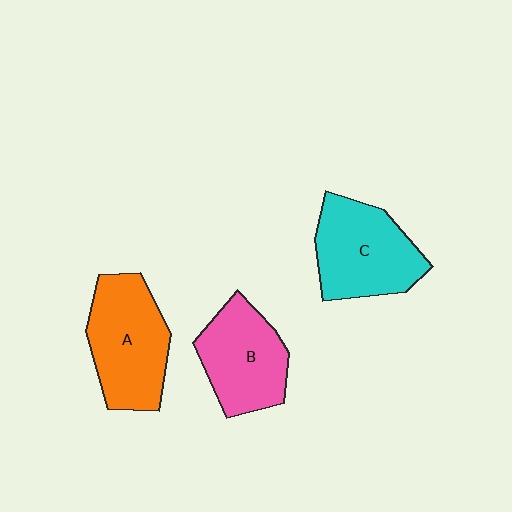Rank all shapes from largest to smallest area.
From largest to smallest: A (orange), C (cyan), B (pink).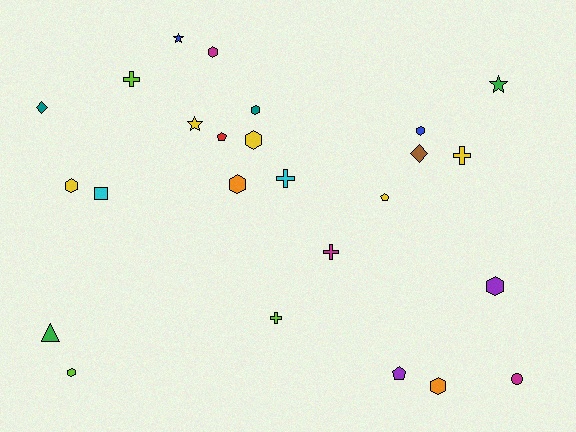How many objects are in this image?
There are 25 objects.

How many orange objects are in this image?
There are 2 orange objects.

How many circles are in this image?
There is 1 circle.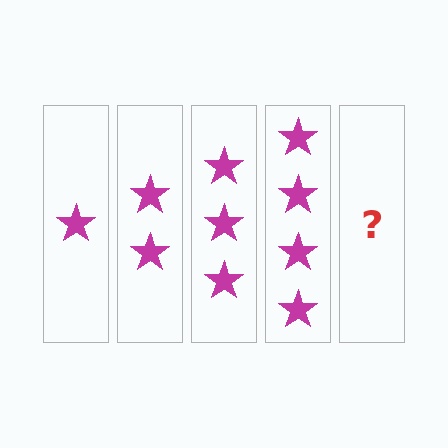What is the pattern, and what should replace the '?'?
The pattern is that each step adds one more star. The '?' should be 5 stars.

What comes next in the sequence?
The next element should be 5 stars.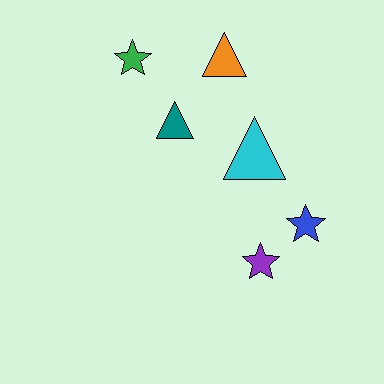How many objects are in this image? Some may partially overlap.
There are 6 objects.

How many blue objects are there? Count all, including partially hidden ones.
There is 1 blue object.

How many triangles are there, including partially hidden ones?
There are 3 triangles.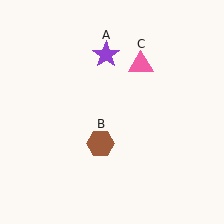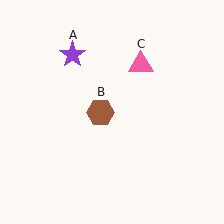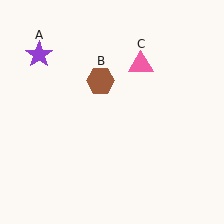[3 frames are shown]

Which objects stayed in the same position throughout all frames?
Pink triangle (object C) remained stationary.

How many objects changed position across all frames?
2 objects changed position: purple star (object A), brown hexagon (object B).